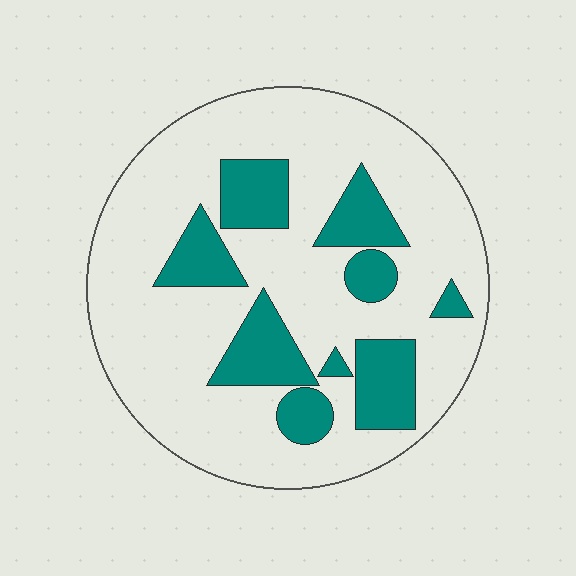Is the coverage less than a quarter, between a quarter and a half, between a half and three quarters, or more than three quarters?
Less than a quarter.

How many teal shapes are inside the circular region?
9.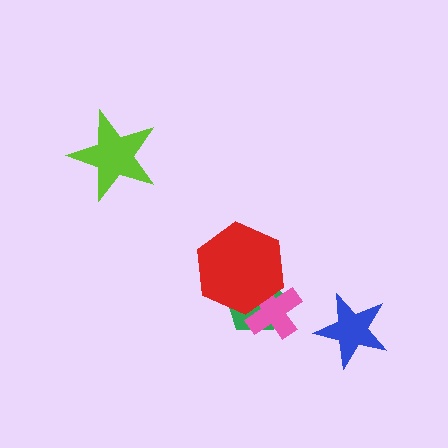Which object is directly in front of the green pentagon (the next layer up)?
The pink cross is directly in front of the green pentagon.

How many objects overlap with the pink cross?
2 objects overlap with the pink cross.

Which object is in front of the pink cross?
The red hexagon is in front of the pink cross.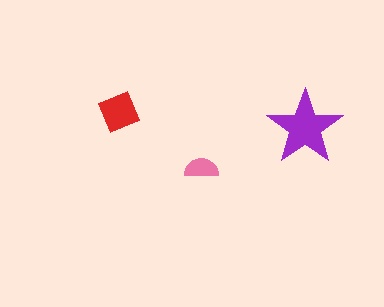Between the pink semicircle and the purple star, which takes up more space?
The purple star.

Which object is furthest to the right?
The purple star is rightmost.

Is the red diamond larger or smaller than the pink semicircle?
Larger.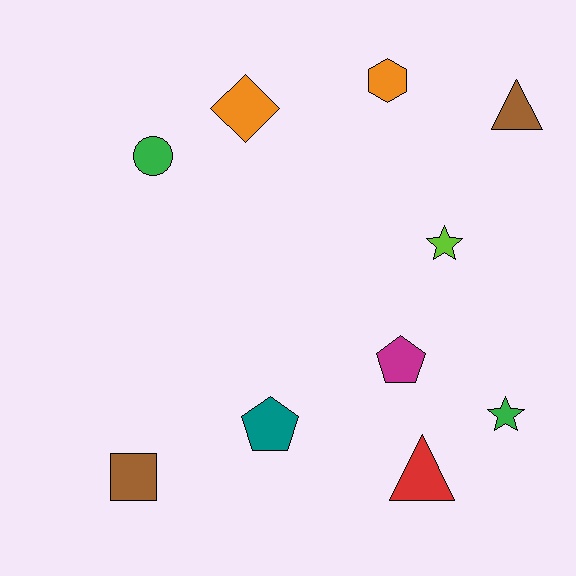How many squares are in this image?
There is 1 square.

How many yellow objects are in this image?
There are no yellow objects.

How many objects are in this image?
There are 10 objects.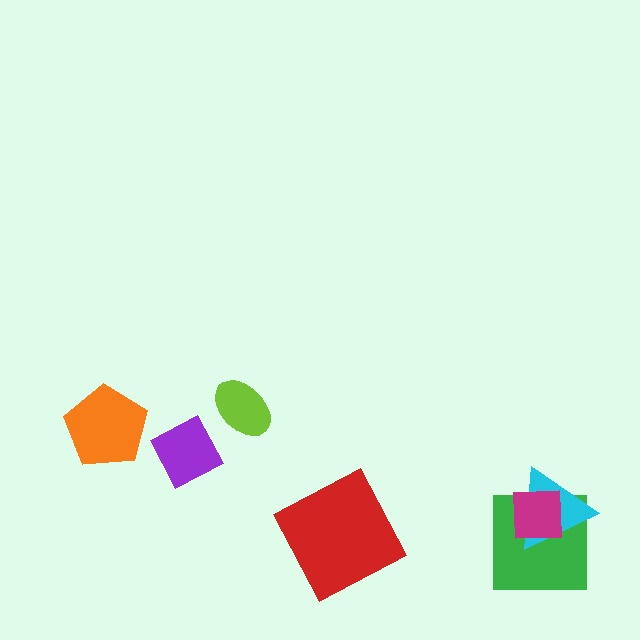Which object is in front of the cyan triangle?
The magenta square is in front of the cyan triangle.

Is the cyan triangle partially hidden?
Yes, it is partially covered by another shape.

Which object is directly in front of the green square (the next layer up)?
The cyan triangle is directly in front of the green square.